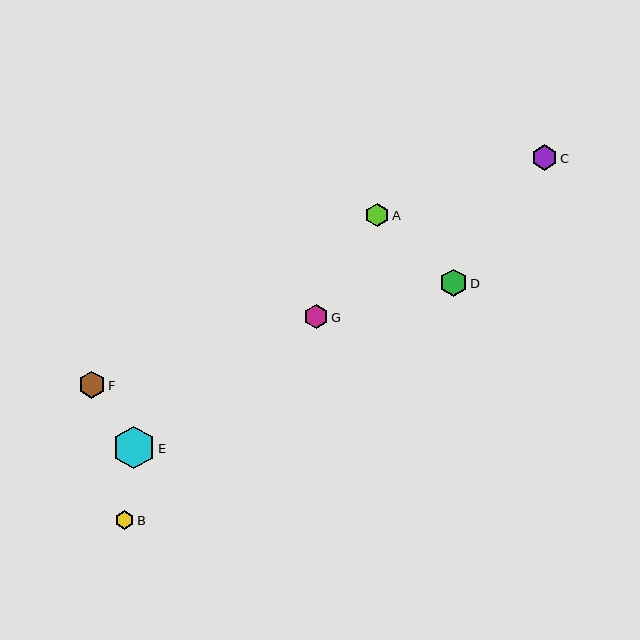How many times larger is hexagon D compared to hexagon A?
Hexagon D is approximately 1.1 times the size of hexagon A.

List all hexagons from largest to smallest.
From largest to smallest: E, F, D, C, A, G, B.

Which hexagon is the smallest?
Hexagon B is the smallest with a size of approximately 18 pixels.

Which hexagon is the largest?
Hexagon E is the largest with a size of approximately 43 pixels.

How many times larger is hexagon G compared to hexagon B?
Hexagon G is approximately 1.3 times the size of hexagon B.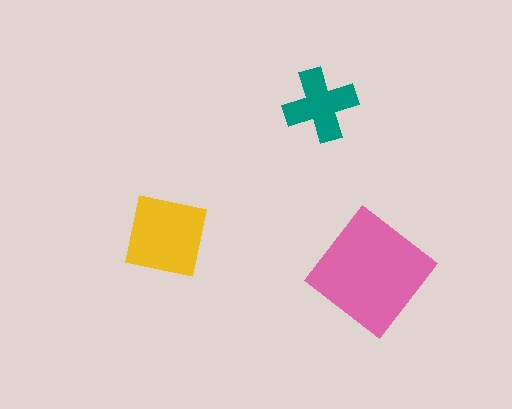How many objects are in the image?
There are 3 objects in the image.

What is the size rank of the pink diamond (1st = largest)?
1st.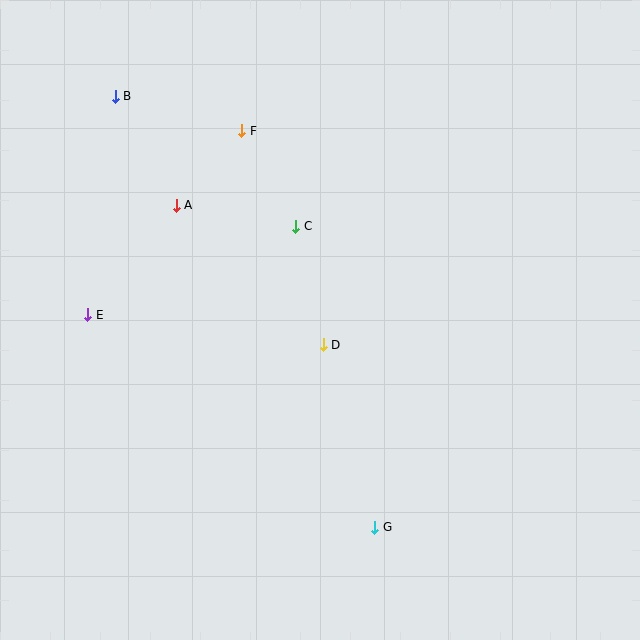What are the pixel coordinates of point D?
Point D is at (323, 345).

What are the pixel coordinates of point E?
Point E is at (87, 315).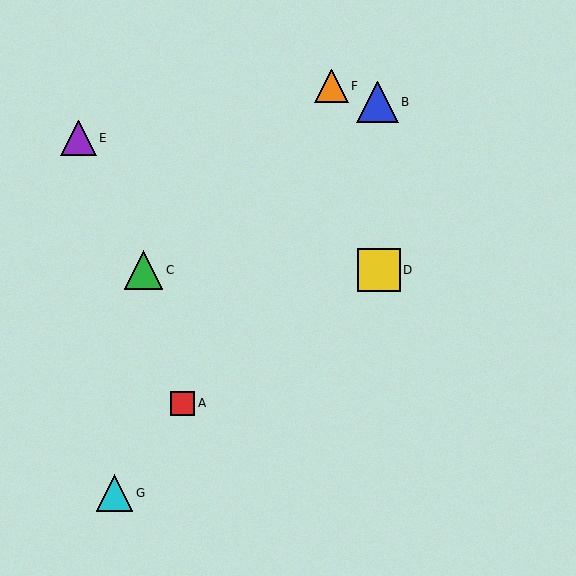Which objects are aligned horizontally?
Objects C, D are aligned horizontally.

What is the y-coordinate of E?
Object E is at y≈138.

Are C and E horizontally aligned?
No, C is at y≈270 and E is at y≈138.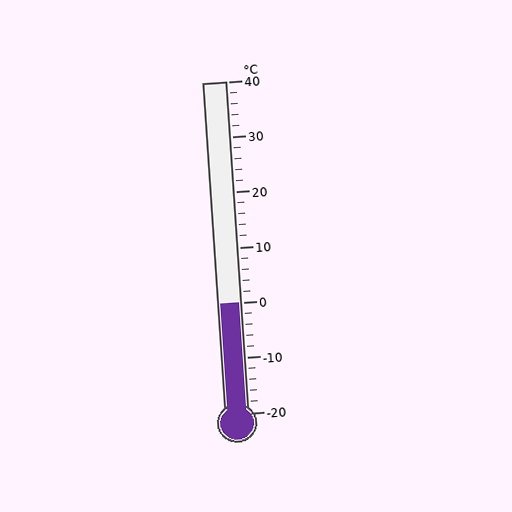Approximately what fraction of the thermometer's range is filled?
The thermometer is filled to approximately 35% of its range.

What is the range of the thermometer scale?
The thermometer scale ranges from -20°C to 40°C.